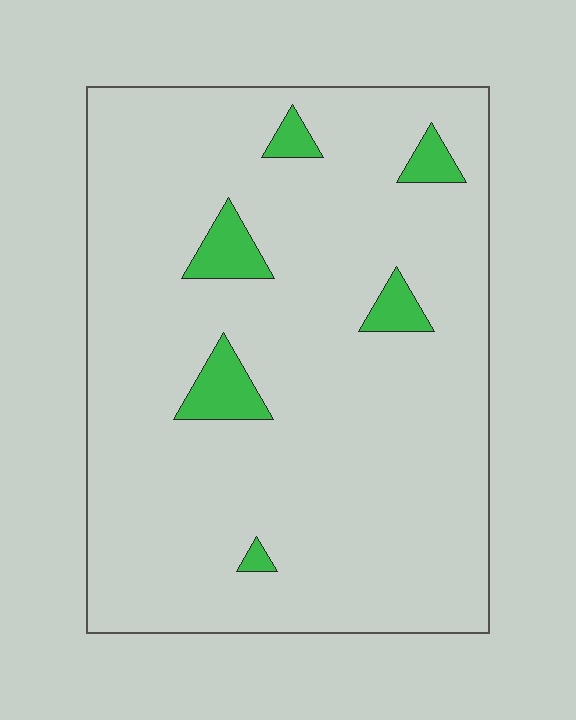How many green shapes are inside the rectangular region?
6.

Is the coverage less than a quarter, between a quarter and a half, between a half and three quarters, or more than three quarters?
Less than a quarter.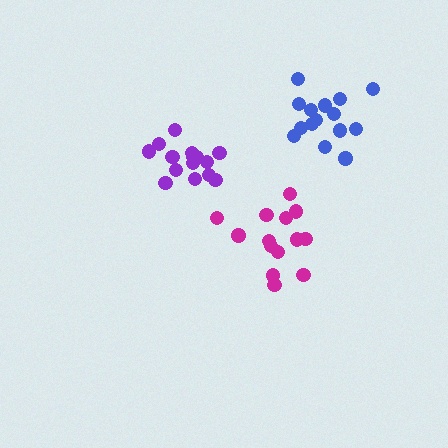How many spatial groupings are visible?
There are 3 spatial groupings.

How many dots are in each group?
Group 1: 14 dots, Group 2: 16 dots, Group 3: 15 dots (45 total).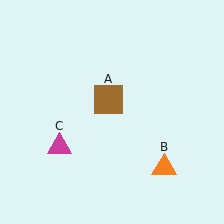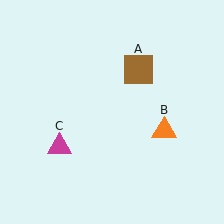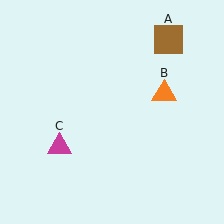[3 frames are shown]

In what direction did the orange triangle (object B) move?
The orange triangle (object B) moved up.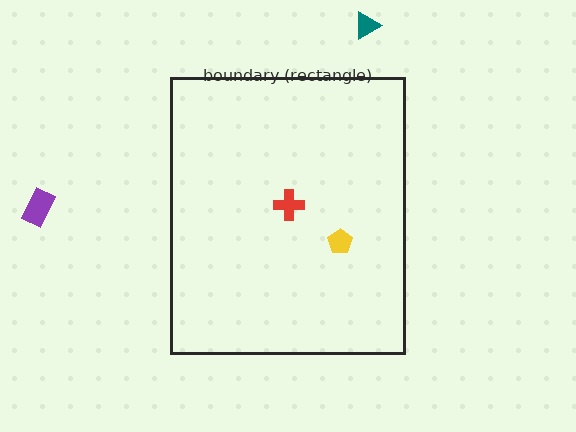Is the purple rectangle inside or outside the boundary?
Outside.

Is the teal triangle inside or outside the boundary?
Outside.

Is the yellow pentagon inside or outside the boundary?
Inside.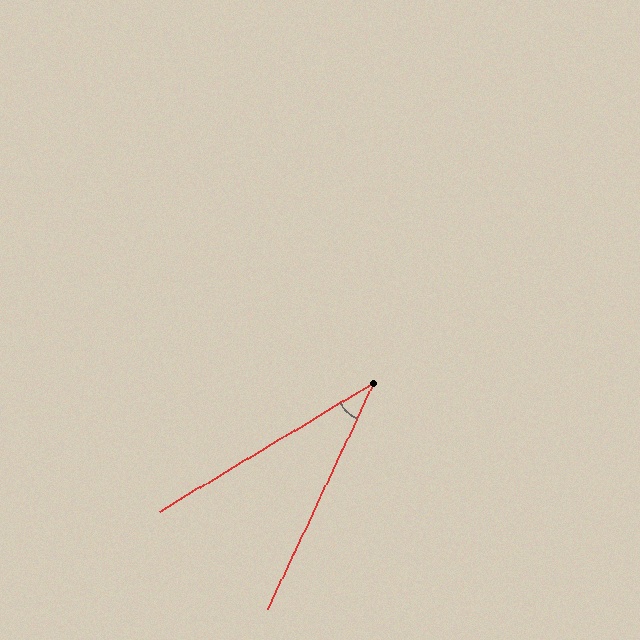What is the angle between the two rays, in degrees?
Approximately 34 degrees.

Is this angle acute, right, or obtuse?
It is acute.